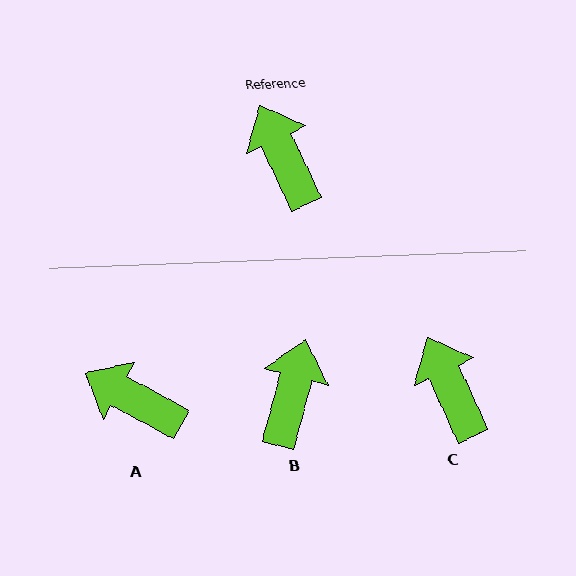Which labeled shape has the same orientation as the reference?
C.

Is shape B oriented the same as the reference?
No, it is off by about 40 degrees.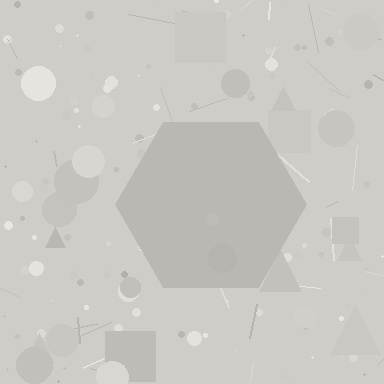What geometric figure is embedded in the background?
A hexagon is embedded in the background.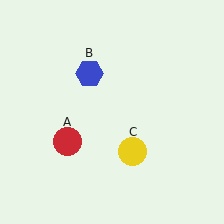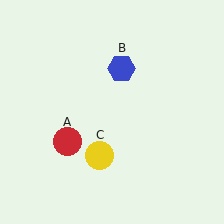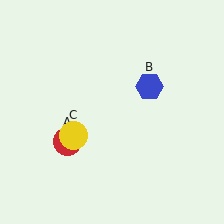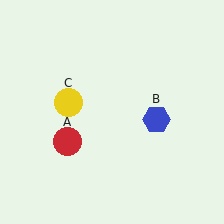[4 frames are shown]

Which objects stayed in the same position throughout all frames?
Red circle (object A) remained stationary.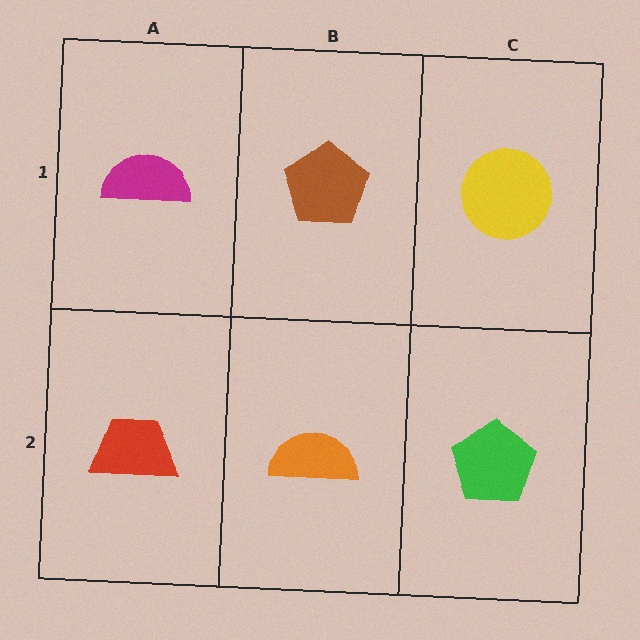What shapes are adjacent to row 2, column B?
A brown pentagon (row 1, column B), a red trapezoid (row 2, column A), a green pentagon (row 2, column C).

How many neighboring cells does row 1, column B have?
3.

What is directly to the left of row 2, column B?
A red trapezoid.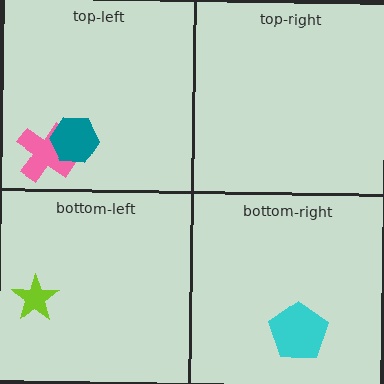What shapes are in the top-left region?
The pink cross, the teal hexagon.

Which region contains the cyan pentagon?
The bottom-right region.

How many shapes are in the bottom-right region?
1.